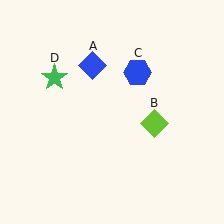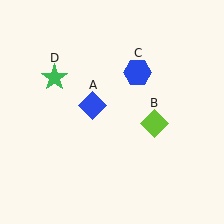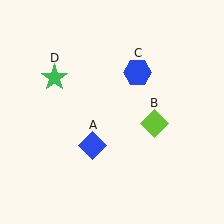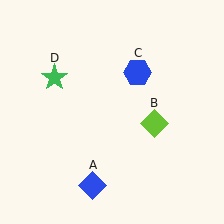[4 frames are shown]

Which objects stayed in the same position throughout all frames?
Lime diamond (object B) and blue hexagon (object C) and green star (object D) remained stationary.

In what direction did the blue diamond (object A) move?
The blue diamond (object A) moved down.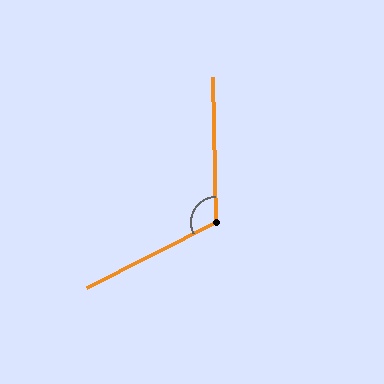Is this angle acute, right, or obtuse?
It is obtuse.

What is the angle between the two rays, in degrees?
Approximately 116 degrees.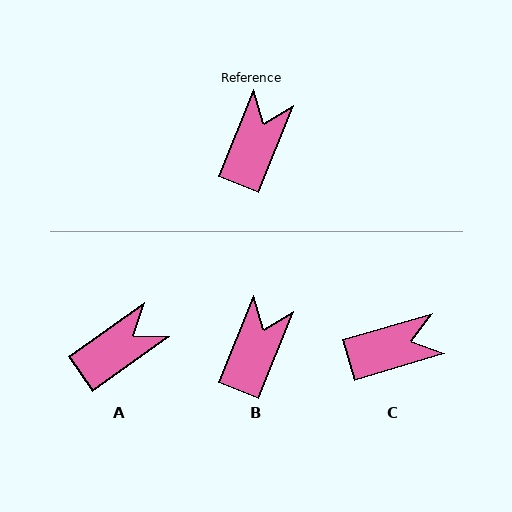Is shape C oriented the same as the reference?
No, it is off by about 52 degrees.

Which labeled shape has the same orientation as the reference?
B.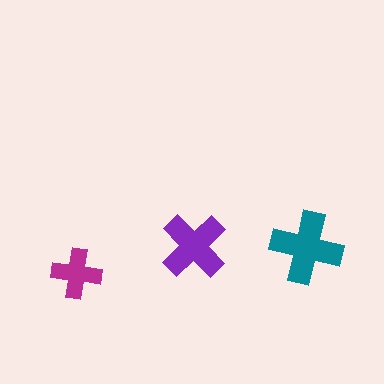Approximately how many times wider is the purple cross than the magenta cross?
About 1.5 times wider.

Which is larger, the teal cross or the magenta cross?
The teal one.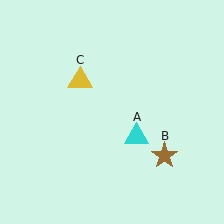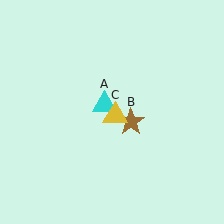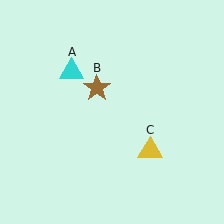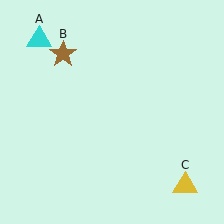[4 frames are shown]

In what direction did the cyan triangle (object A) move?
The cyan triangle (object A) moved up and to the left.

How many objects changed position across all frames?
3 objects changed position: cyan triangle (object A), brown star (object B), yellow triangle (object C).